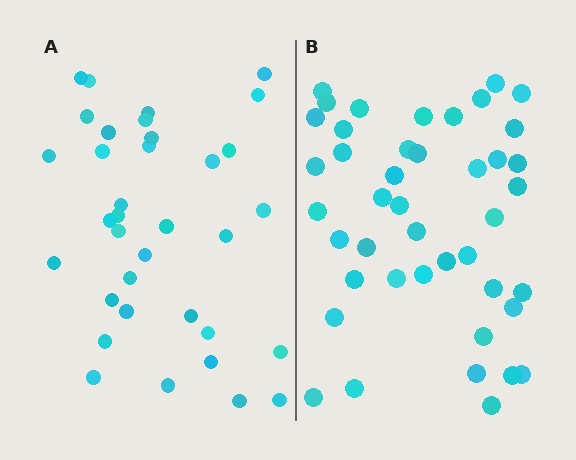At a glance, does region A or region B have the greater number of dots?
Region B (the right region) has more dots.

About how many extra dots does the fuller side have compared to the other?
Region B has roughly 8 or so more dots than region A.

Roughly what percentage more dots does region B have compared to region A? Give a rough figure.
About 25% more.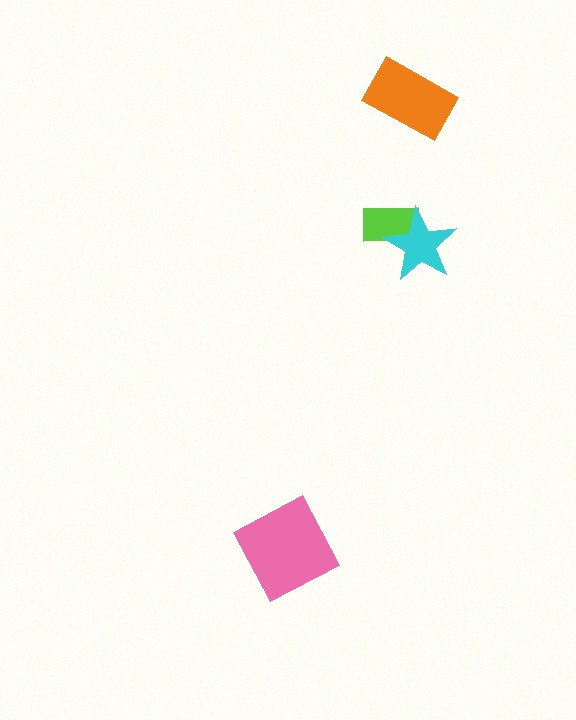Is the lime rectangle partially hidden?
Yes, it is partially covered by another shape.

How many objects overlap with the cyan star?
1 object overlaps with the cyan star.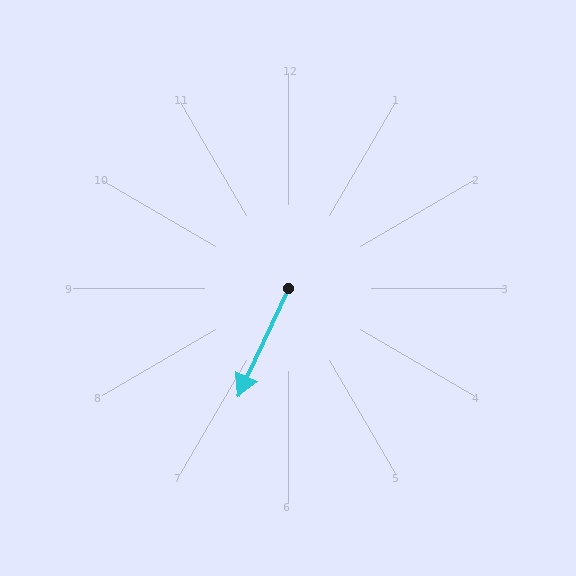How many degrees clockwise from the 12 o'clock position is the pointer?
Approximately 205 degrees.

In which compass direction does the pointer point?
Southwest.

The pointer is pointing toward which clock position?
Roughly 7 o'clock.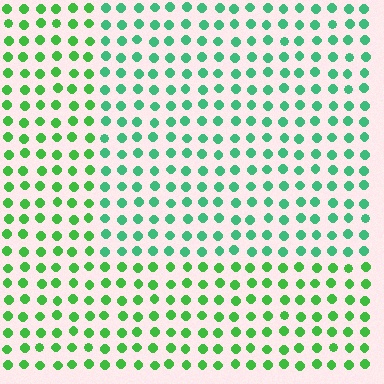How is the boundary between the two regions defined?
The boundary is defined purely by a slight shift in hue (about 30 degrees). Spacing, size, and orientation are identical on both sides.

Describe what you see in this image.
The image is filled with small green elements in a uniform arrangement. A rectangle-shaped region is visible where the elements are tinted to a slightly different hue, forming a subtle color boundary.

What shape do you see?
I see a rectangle.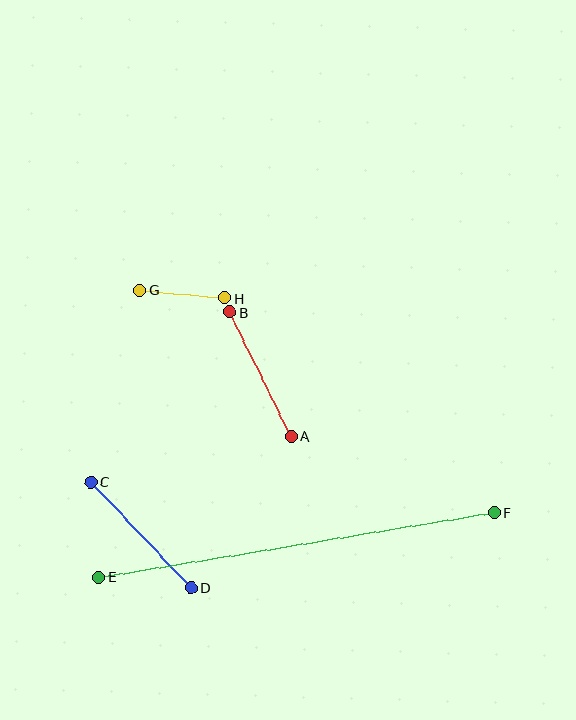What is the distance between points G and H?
The distance is approximately 85 pixels.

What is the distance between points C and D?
The distance is approximately 145 pixels.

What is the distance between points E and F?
The distance is approximately 400 pixels.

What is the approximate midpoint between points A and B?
The midpoint is at approximately (260, 374) pixels.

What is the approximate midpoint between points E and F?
The midpoint is at approximately (296, 545) pixels.